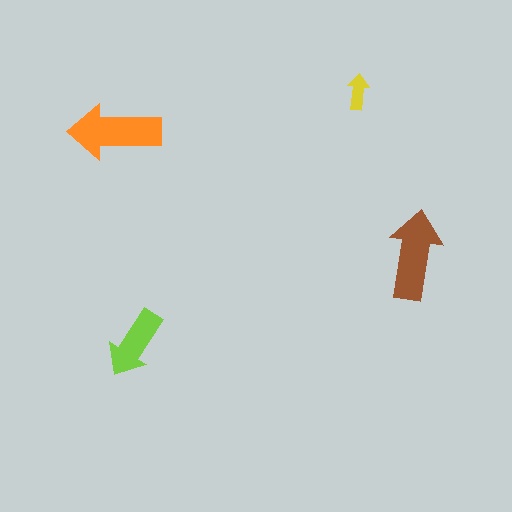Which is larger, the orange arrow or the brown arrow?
The orange one.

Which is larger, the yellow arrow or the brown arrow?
The brown one.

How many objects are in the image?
There are 4 objects in the image.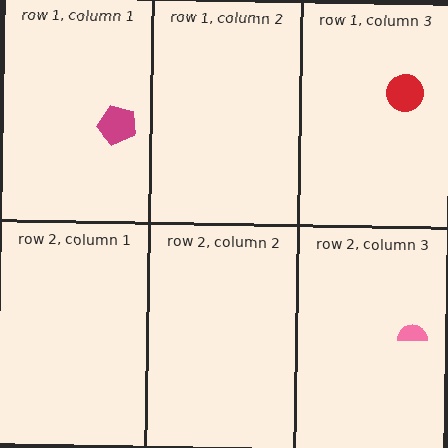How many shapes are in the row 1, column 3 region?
1.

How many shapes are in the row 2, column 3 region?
1.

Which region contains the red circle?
The row 1, column 3 region.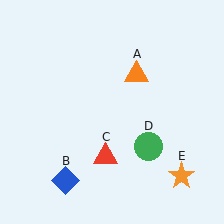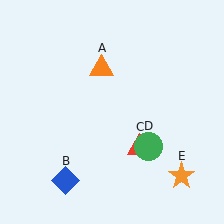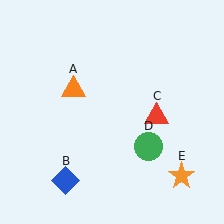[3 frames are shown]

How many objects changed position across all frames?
2 objects changed position: orange triangle (object A), red triangle (object C).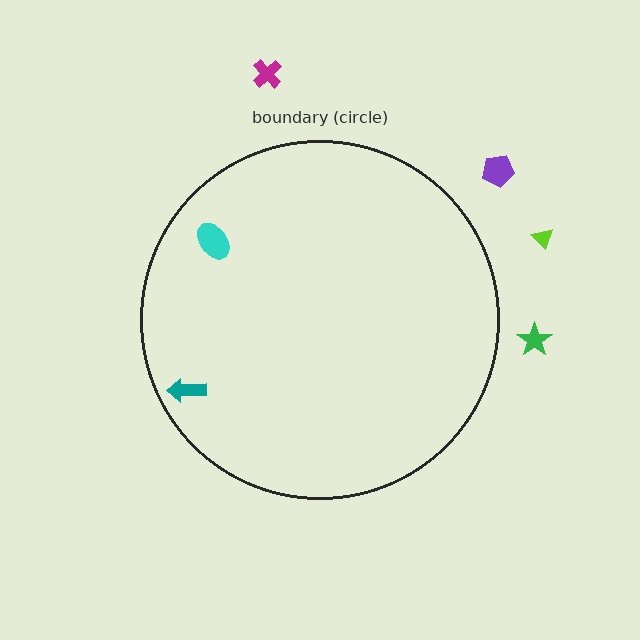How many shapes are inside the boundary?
2 inside, 4 outside.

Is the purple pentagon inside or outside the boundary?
Outside.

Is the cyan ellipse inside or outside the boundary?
Inside.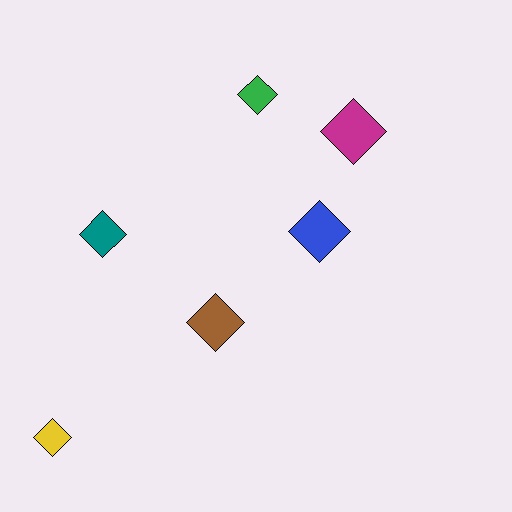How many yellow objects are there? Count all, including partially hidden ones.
There is 1 yellow object.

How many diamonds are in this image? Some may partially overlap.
There are 6 diamonds.